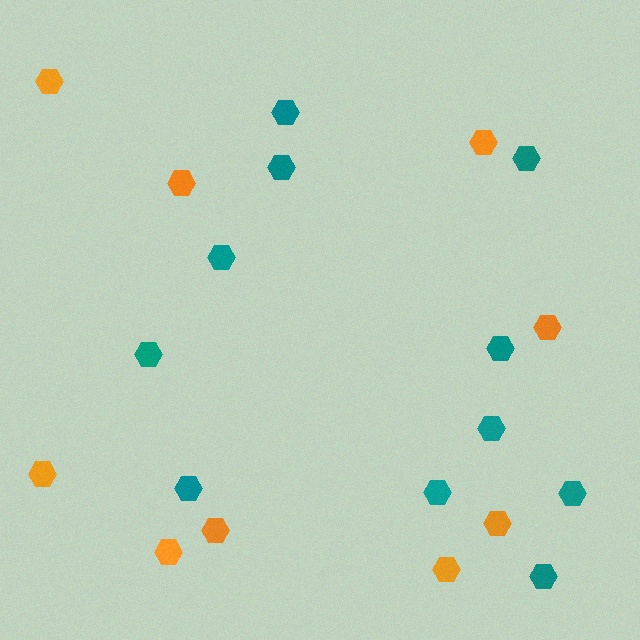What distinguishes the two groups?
There are 2 groups: one group of orange hexagons (9) and one group of teal hexagons (11).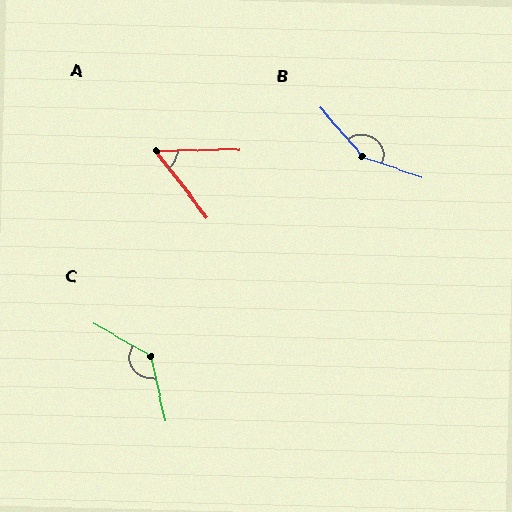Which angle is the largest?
B, at approximately 149 degrees.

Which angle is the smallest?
A, at approximately 54 degrees.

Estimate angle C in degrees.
Approximately 133 degrees.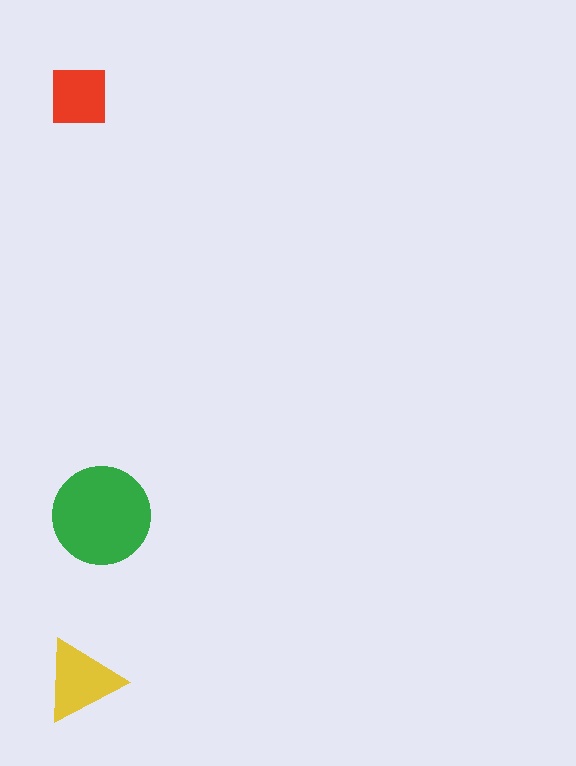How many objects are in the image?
There are 3 objects in the image.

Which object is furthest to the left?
The red square is leftmost.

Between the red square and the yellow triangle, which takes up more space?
The yellow triangle.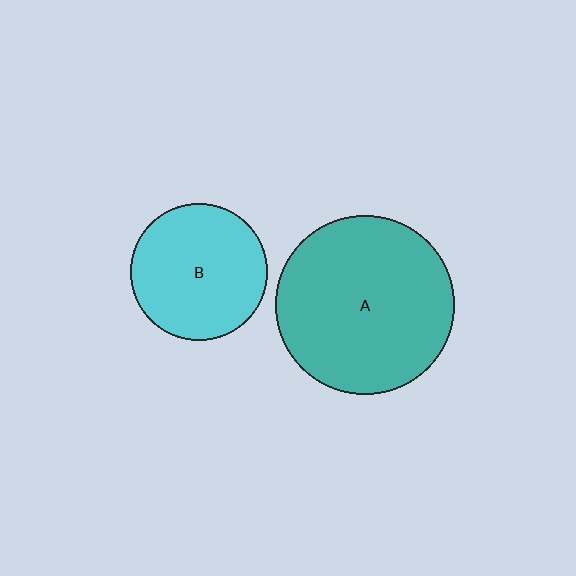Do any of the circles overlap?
No, none of the circles overlap.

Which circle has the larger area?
Circle A (teal).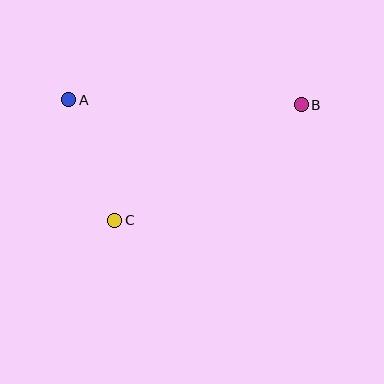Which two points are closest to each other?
Points A and C are closest to each other.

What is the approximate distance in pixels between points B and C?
The distance between B and C is approximately 219 pixels.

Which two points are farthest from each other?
Points A and B are farthest from each other.